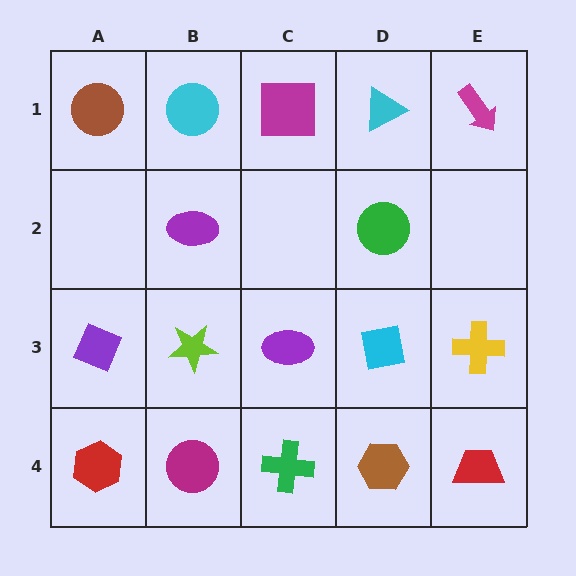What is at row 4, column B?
A magenta circle.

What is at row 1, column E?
A magenta arrow.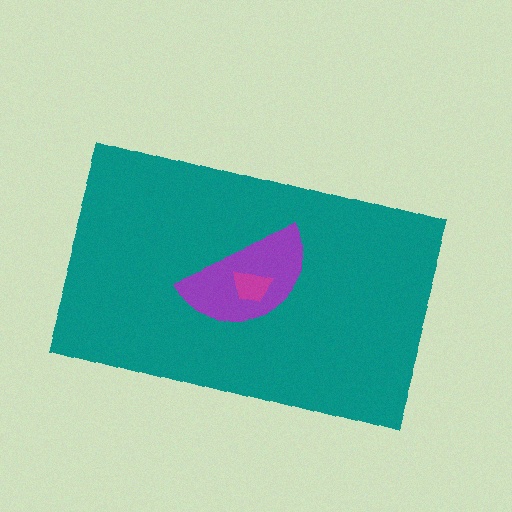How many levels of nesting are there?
3.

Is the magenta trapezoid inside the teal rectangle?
Yes.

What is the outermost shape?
The teal rectangle.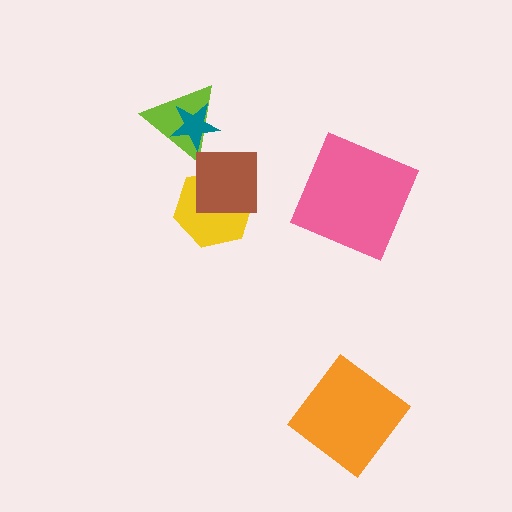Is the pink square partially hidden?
No, no other shape covers it.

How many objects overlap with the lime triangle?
1 object overlaps with the lime triangle.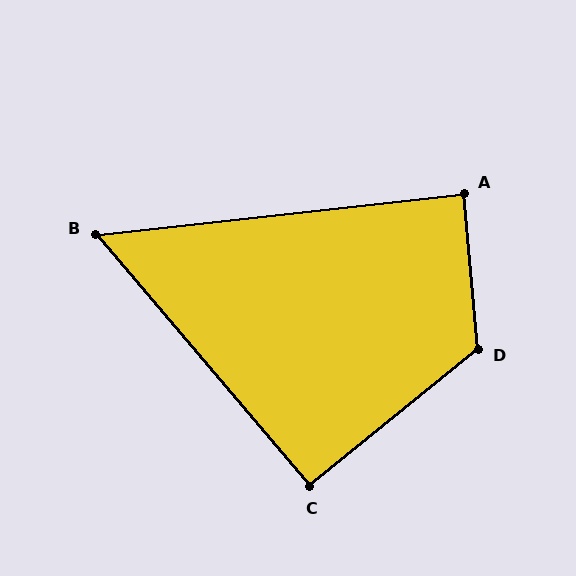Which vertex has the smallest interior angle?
B, at approximately 56 degrees.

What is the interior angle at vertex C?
Approximately 91 degrees (approximately right).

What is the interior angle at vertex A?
Approximately 89 degrees (approximately right).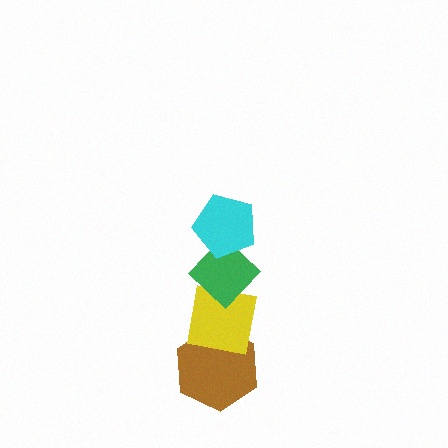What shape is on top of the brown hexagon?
The yellow square is on top of the brown hexagon.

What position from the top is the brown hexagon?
The brown hexagon is 4th from the top.